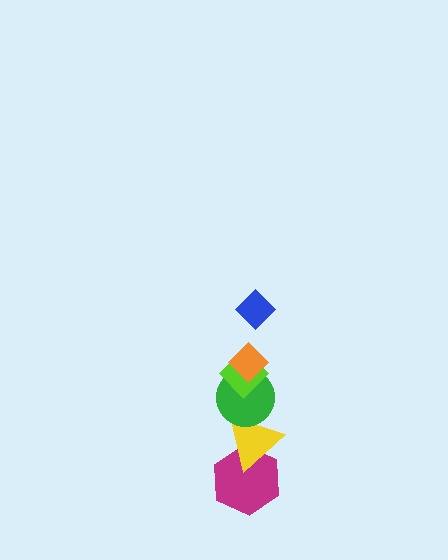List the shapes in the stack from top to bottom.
From top to bottom: the blue diamond, the orange diamond, the lime diamond, the green circle, the yellow triangle, the magenta hexagon.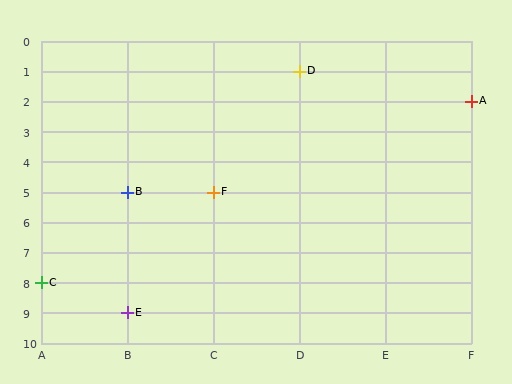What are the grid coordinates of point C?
Point C is at grid coordinates (A, 8).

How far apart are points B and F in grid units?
Points B and F are 1 column apart.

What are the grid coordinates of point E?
Point E is at grid coordinates (B, 9).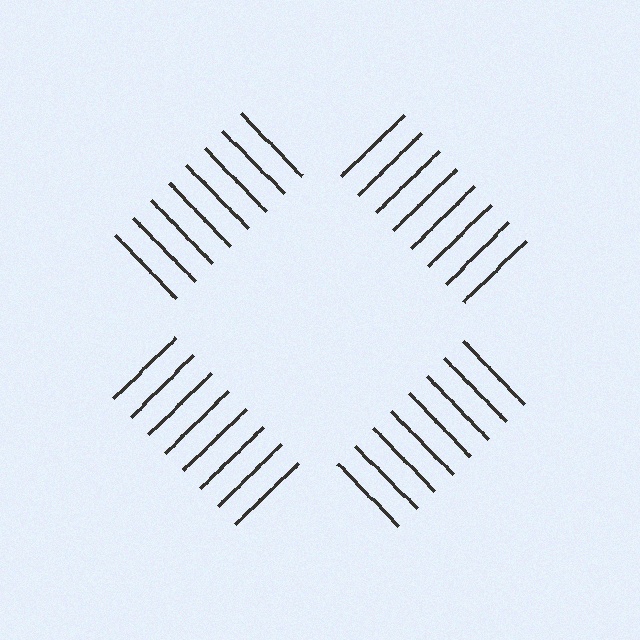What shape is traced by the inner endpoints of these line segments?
An illusory square — the line segments terminate on its edges but no continuous stroke is drawn.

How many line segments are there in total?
32 — 8 along each of the 4 edges.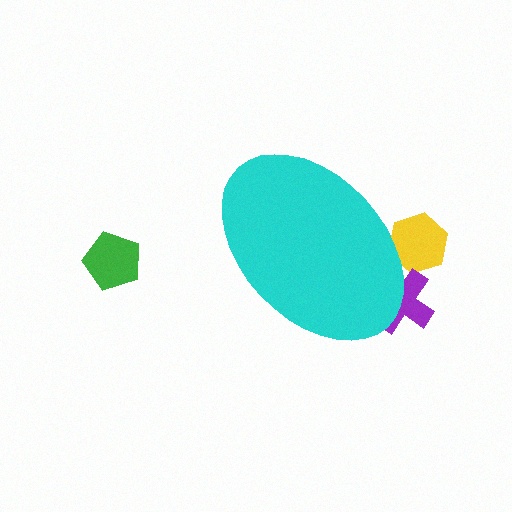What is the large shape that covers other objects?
A cyan ellipse.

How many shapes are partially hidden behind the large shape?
2 shapes are partially hidden.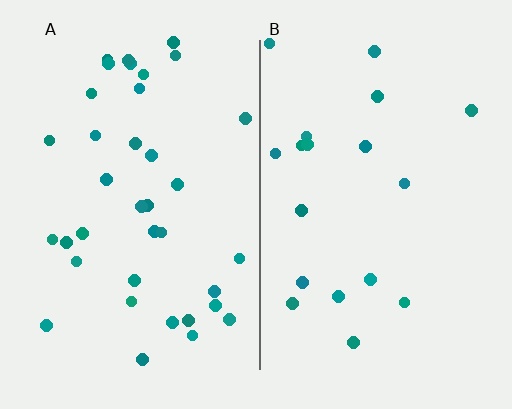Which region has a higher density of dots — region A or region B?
A (the left).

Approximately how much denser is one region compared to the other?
Approximately 2.0× — region A over region B.